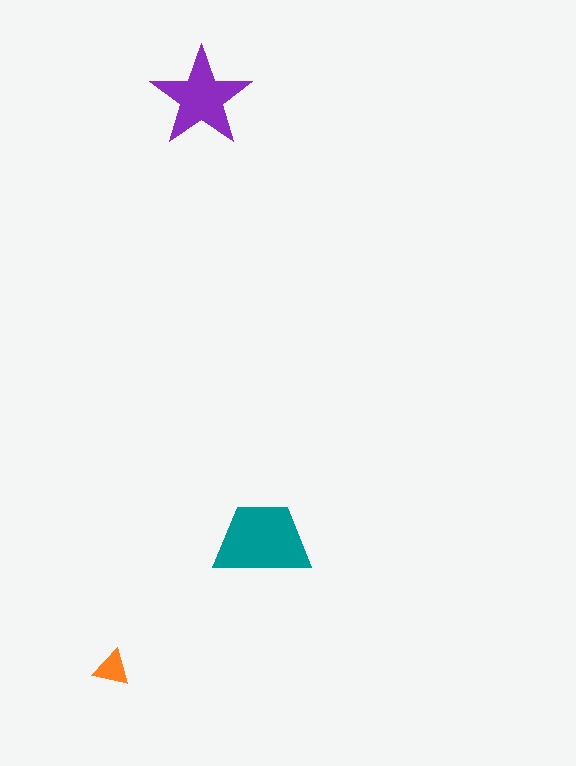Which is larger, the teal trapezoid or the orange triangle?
The teal trapezoid.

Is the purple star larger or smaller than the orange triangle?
Larger.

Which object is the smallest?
The orange triangle.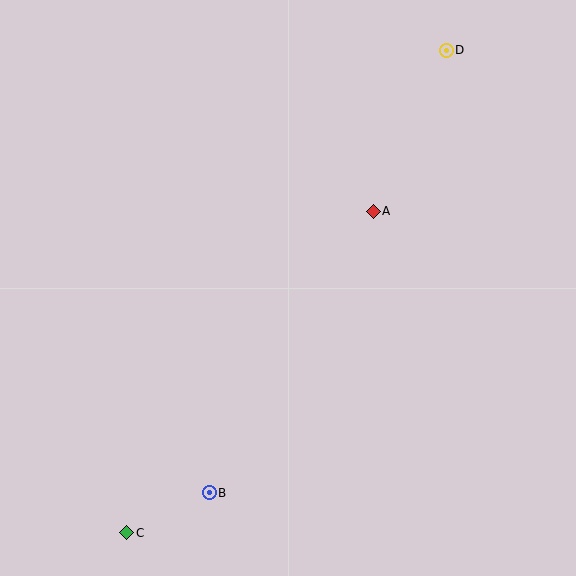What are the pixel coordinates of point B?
Point B is at (209, 493).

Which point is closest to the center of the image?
Point A at (373, 211) is closest to the center.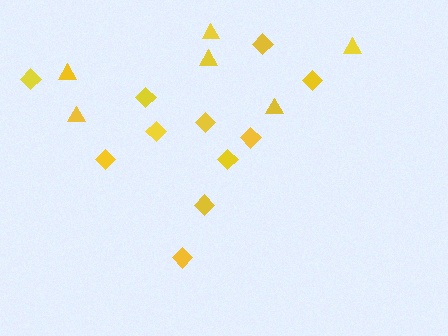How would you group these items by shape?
There are 2 groups: one group of triangles (6) and one group of diamonds (11).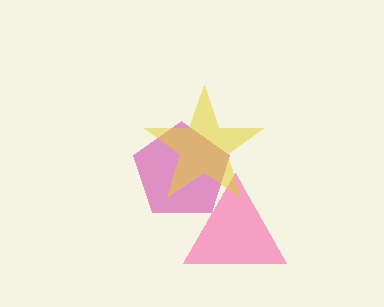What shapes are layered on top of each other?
The layered shapes are: a pink triangle, a magenta pentagon, a yellow star.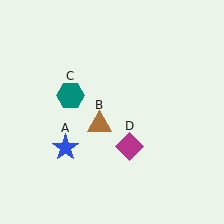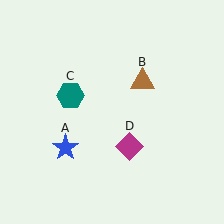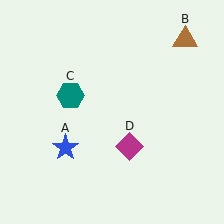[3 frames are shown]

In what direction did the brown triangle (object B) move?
The brown triangle (object B) moved up and to the right.